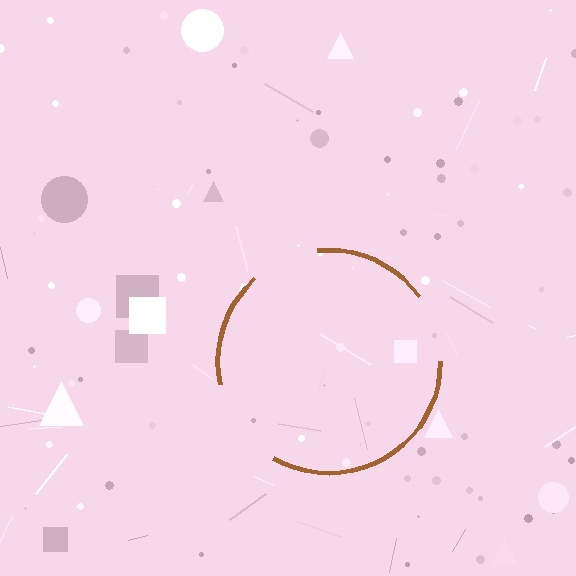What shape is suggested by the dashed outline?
The dashed outline suggests a circle.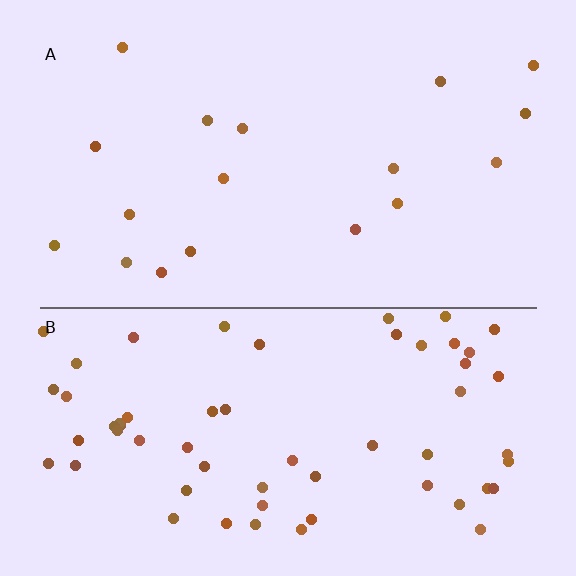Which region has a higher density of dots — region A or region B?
B (the bottom).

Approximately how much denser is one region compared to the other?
Approximately 3.4× — region B over region A.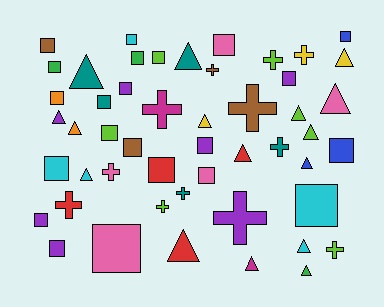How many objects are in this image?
There are 50 objects.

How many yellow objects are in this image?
There are 3 yellow objects.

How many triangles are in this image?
There are 16 triangles.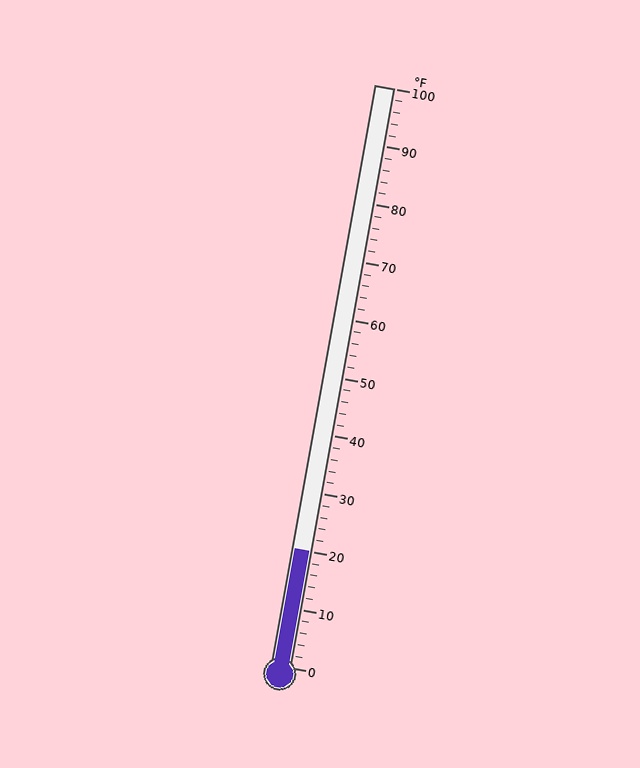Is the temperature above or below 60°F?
The temperature is below 60°F.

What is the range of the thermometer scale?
The thermometer scale ranges from 0°F to 100°F.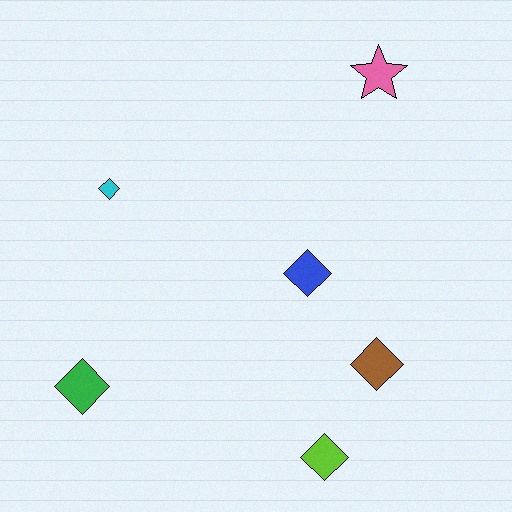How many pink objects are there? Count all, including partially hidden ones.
There is 1 pink object.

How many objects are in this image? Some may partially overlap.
There are 6 objects.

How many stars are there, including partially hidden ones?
There is 1 star.